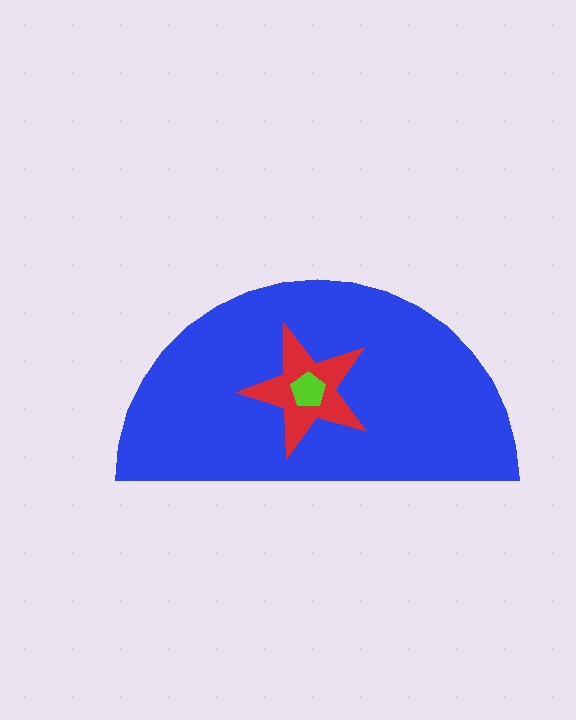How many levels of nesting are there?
3.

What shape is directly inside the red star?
The lime pentagon.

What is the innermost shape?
The lime pentagon.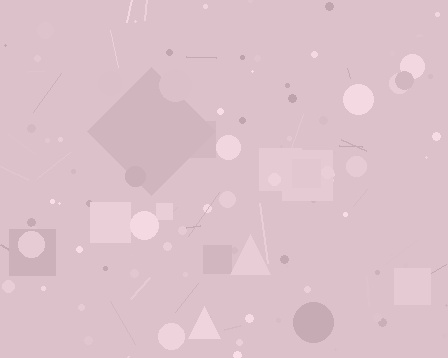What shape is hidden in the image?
A diamond is hidden in the image.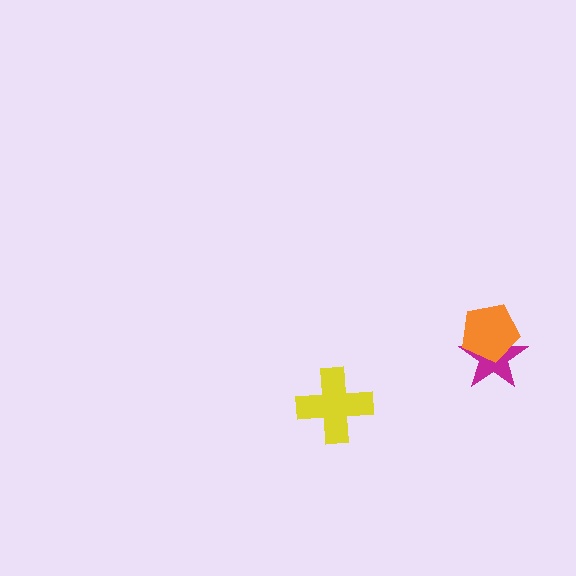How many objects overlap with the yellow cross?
0 objects overlap with the yellow cross.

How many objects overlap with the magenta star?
1 object overlaps with the magenta star.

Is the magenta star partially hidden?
Yes, it is partially covered by another shape.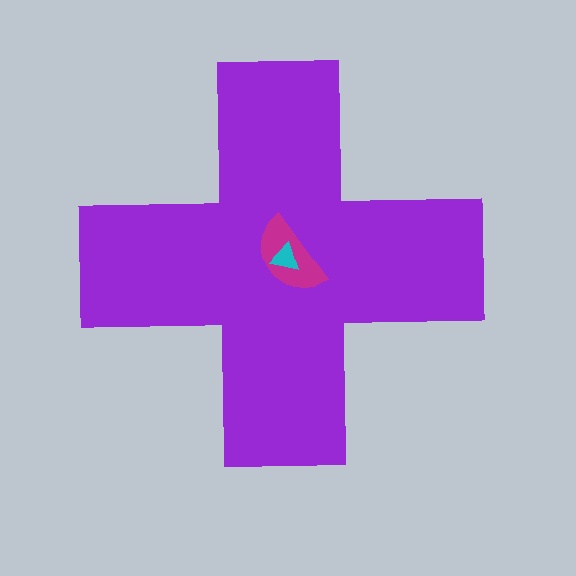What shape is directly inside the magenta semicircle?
The cyan triangle.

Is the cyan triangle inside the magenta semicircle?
Yes.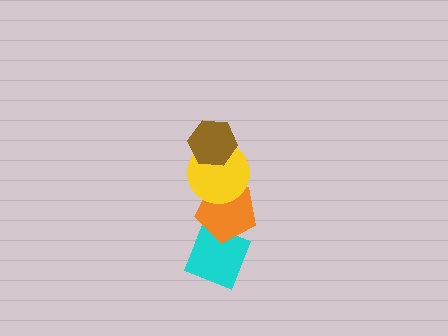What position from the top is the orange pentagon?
The orange pentagon is 3rd from the top.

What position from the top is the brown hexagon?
The brown hexagon is 1st from the top.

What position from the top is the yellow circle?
The yellow circle is 2nd from the top.